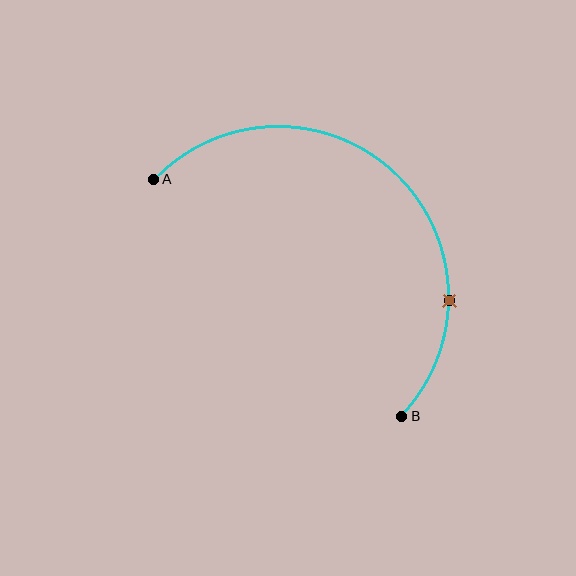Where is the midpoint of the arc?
The arc midpoint is the point on the curve farthest from the straight line joining A and B. It sits above and to the right of that line.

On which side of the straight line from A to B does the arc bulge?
The arc bulges above and to the right of the straight line connecting A and B.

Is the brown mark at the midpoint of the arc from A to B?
No. The brown mark lies on the arc but is closer to endpoint B. The arc midpoint would be at the point on the curve equidistant along the arc from both A and B.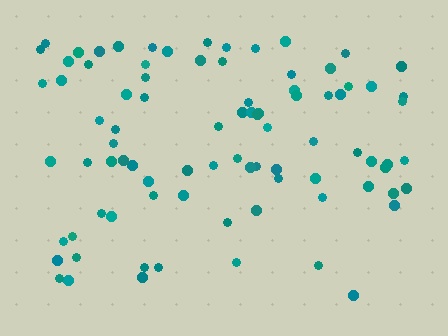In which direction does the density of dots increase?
From bottom to top, with the top side densest.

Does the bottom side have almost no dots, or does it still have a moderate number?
Still a moderate number, just noticeably fewer than the top.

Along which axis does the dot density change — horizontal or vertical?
Vertical.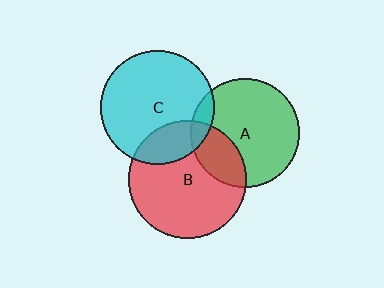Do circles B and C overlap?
Yes.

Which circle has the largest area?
Circle B (red).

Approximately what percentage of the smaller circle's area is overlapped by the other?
Approximately 20%.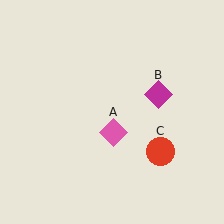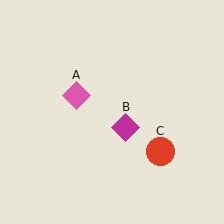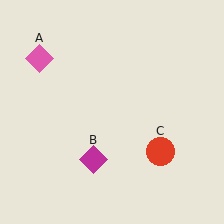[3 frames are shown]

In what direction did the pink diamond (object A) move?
The pink diamond (object A) moved up and to the left.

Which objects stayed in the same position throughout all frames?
Red circle (object C) remained stationary.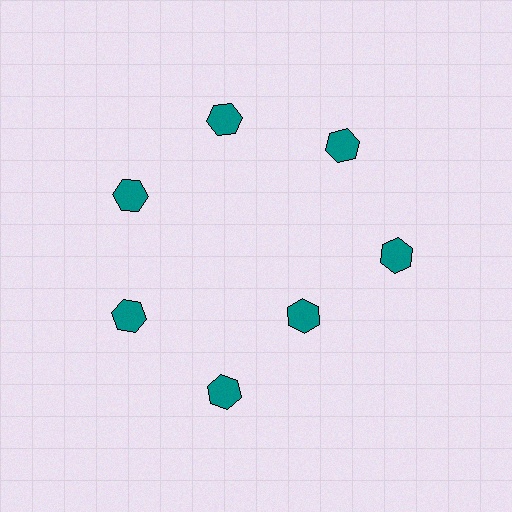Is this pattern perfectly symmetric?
No. The 7 teal hexagons are arranged in a ring, but one element near the 5 o'clock position is pulled inward toward the center, breaking the 7-fold rotational symmetry.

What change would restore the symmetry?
The symmetry would be restored by moving it outward, back onto the ring so that all 7 hexagons sit at equal angles and equal distance from the center.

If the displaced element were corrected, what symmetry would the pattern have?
It would have 7-fold rotational symmetry — the pattern would map onto itself every 51 degrees.